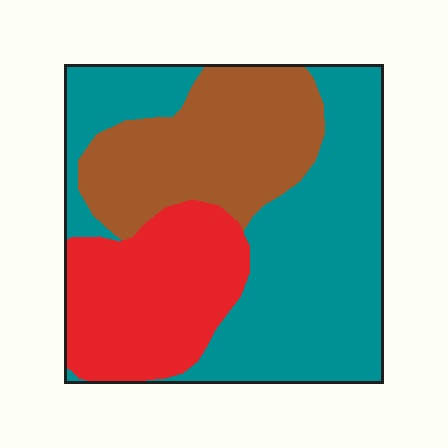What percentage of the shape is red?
Red covers about 25% of the shape.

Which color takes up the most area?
Teal, at roughly 45%.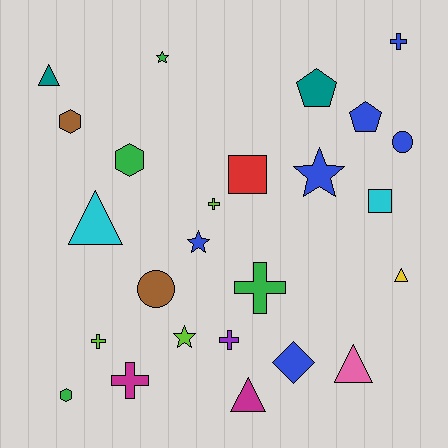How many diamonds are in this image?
There is 1 diamond.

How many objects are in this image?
There are 25 objects.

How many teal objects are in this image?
There are 2 teal objects.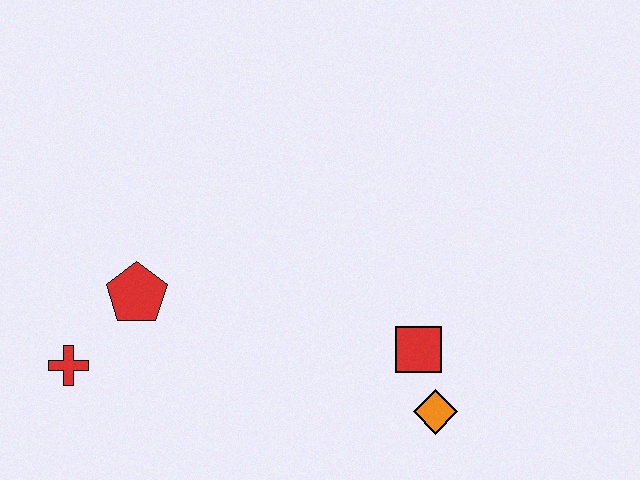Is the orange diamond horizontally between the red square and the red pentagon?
No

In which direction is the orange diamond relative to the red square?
The orange diamond is below the red square.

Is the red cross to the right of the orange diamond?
No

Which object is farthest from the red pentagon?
The orange diamond is farthest from the red pentagon.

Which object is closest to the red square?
The orange diamond is closest to the red square.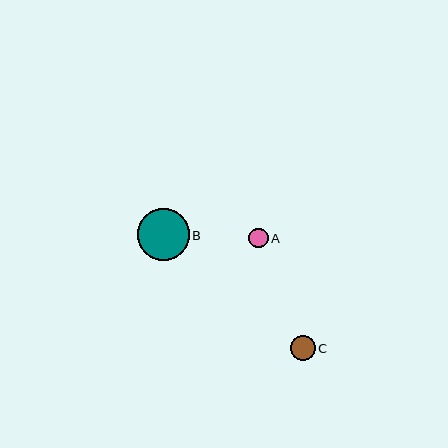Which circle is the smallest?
Circle A is the smallest with a size of approximately 20 pixels.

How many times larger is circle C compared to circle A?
Circle C is approximately 1.2 times the size of circle A.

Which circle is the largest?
Circle B is the largest with a size of approximately 52 pixels.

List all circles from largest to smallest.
From largest to smallest: B, C, A.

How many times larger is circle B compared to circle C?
Circle B is approximately 2.1 times the size of circle C.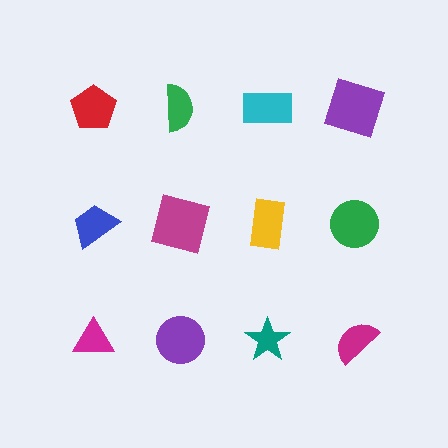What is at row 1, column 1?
A red pentagon.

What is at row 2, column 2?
A magenta square.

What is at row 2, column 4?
A green circle.